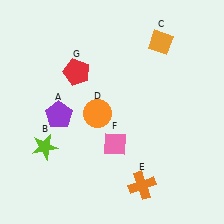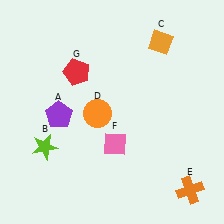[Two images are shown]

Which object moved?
The orange cross (E) moved right.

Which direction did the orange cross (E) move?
The orange cross (E) moved right.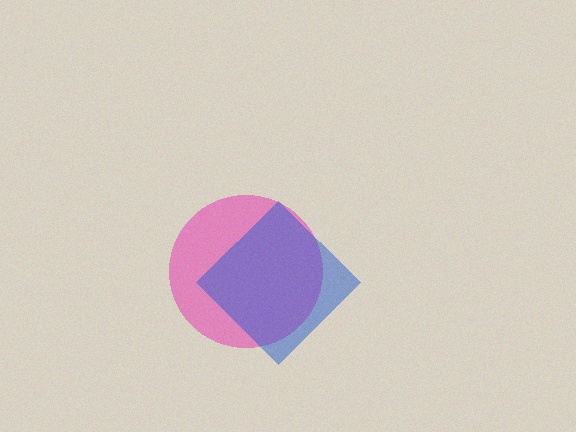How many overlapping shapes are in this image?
There are 2 overlapping shapes in the image.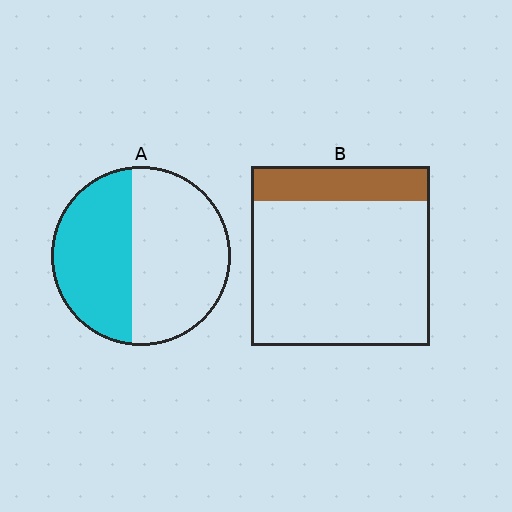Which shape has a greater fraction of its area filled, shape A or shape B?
Shape A.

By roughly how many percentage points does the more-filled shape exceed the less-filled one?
By roughly 25 percentage points (A over B).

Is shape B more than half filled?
No.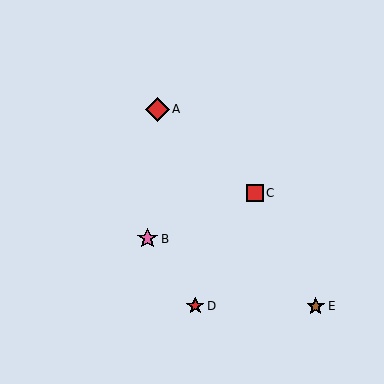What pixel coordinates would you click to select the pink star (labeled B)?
Click at (148, 239) to select the pink star B.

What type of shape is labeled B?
Shape B is a pink star.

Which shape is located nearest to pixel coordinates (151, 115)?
The red diamond (labeled A) at (157, 109) is nearest to that location.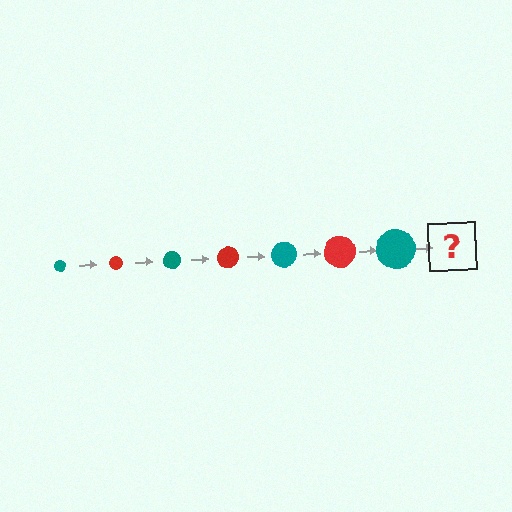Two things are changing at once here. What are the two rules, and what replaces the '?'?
The two rules are that the circle grows larger each step and the color cycles through teal and red. The '?' should be a red circle, larger than the previous one.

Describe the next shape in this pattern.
It should be a red circle, larger than the previous one.